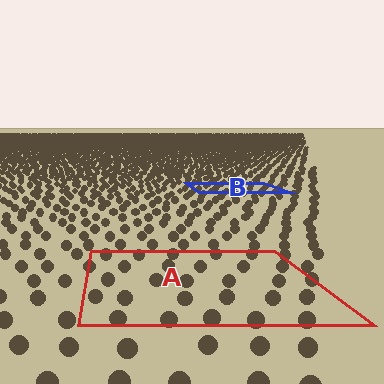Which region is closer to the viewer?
Region A is closer. The texture elements there are larger and more spread out.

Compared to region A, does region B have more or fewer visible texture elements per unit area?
Region B has more texture elements per unit area — they are packed more densely because it is farther away.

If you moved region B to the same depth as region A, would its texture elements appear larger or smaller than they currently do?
They would appear larger. At a closer depth, the same texture elements are projected at a bigger on-screen size.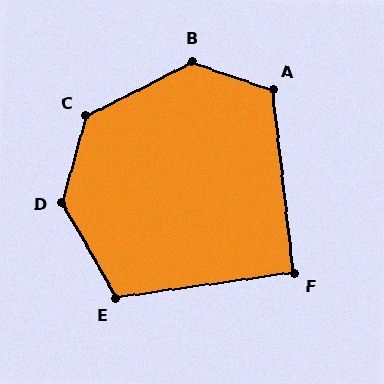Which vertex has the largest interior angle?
D, at approximately 135 degrees.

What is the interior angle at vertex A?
Approximately 116 degrees (obtuse).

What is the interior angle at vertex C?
Approximately 133 degrees (obtuse).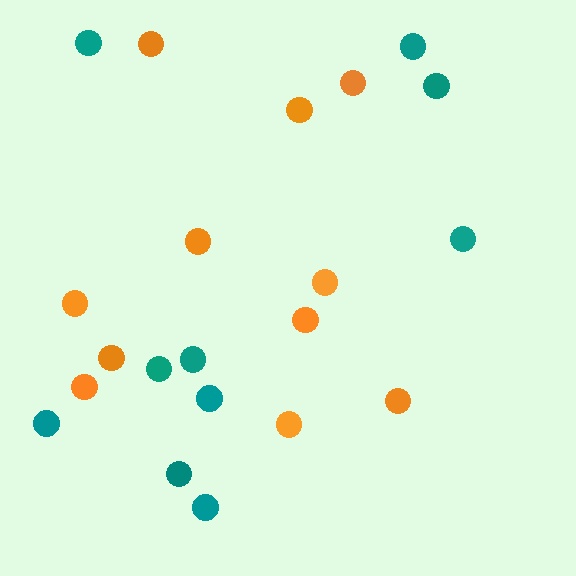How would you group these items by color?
There are 2 groups: one group of teal circles (10) and one group of orange circles (11).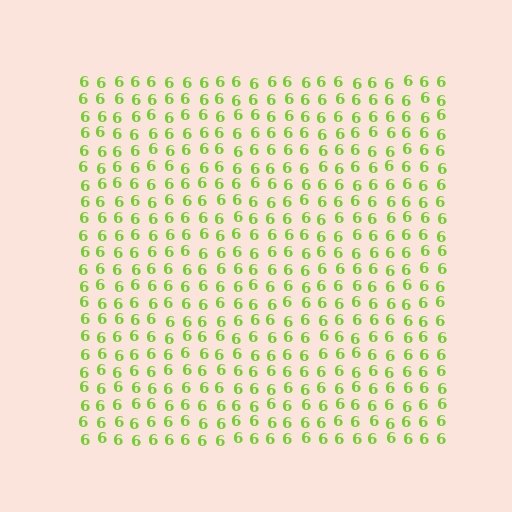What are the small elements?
The small elements are digit 6's.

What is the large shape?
The large shape is a square.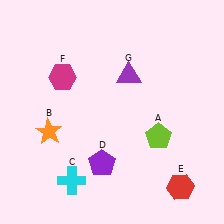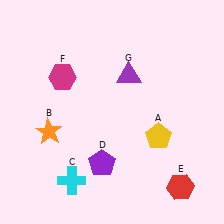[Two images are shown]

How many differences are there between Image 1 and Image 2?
There is 1 difference between the two images.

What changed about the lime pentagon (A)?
In Image 1, A is lime. In Image 2, it changed to yellow.